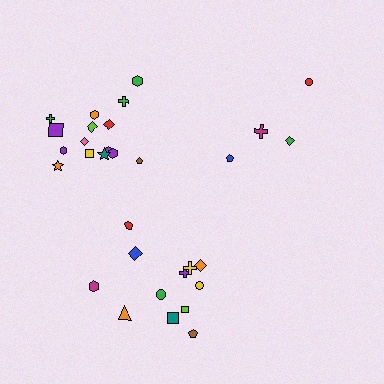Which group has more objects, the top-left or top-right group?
The top-left group.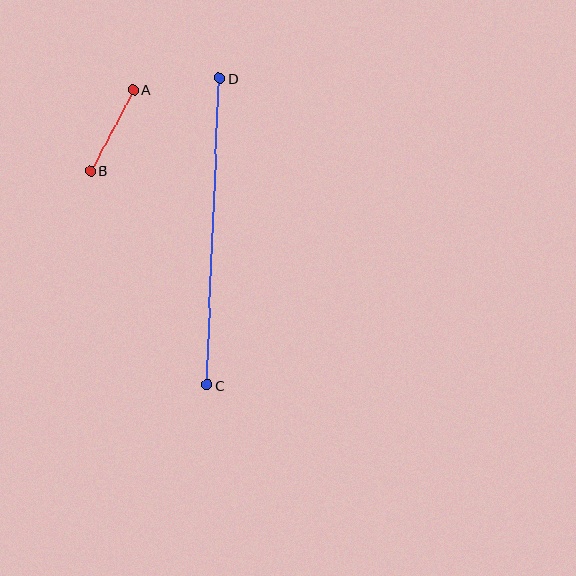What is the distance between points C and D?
The distance is approximately 307 pixels.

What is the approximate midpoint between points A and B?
The midpoint is at approximately (112, 130) pixels.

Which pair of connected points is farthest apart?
Points C and D are farthest apart.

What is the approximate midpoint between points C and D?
The midpoint is at approximately (213, 232) pixels.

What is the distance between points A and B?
The distance is approximately 91 pixels.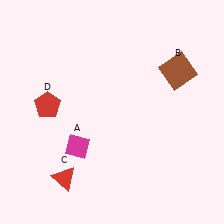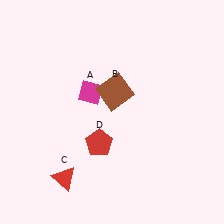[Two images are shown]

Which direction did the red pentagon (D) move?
The red pentagon (D) moved right.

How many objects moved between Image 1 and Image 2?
3 objects moved between the two images.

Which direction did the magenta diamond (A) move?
The magenta diamond (A) moved up.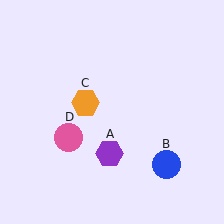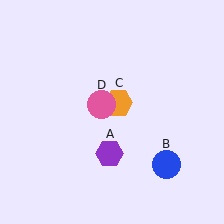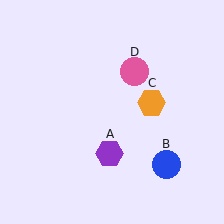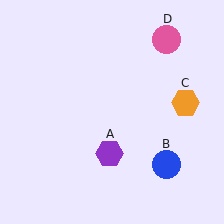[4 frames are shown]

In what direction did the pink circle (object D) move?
The pink circle (object D) moved up and to the right.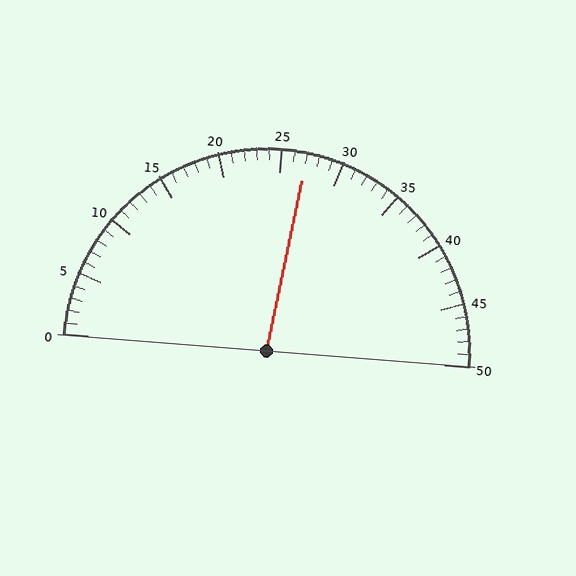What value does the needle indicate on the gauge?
The needle indicates approximately 27.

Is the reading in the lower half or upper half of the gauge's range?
The reading is in the upper half of the range (0 to 50).